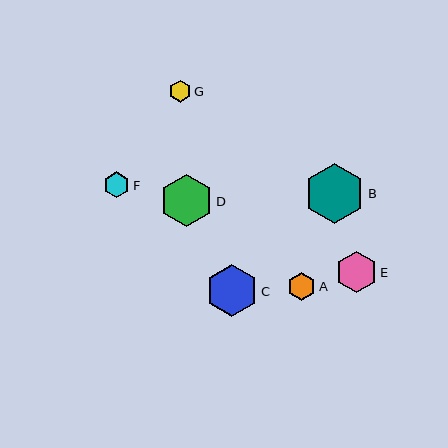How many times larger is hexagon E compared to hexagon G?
Hexagon E is approximately 1.9 times the size of hexagon G.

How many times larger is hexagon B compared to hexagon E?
Hexagon B is approximately 1.5 times the size of hexagon E.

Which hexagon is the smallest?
Hexagon G is the smallest with a size of approximately 22 pixels.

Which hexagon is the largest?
Hexagon B is the largest with a size of approximately 60 pixels.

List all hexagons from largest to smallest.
From largest to smallest: B, D, C, E, A, F, G.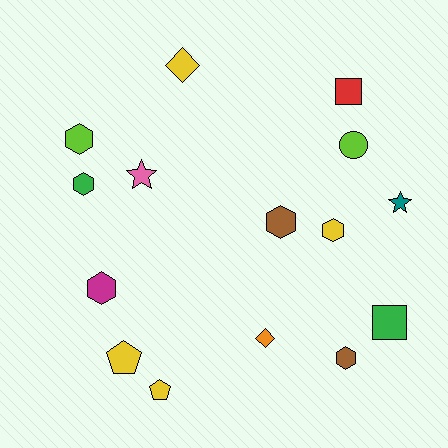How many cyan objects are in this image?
There are no cyan objects.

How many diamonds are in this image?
There are 2 diamonds.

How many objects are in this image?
There are 15 objects.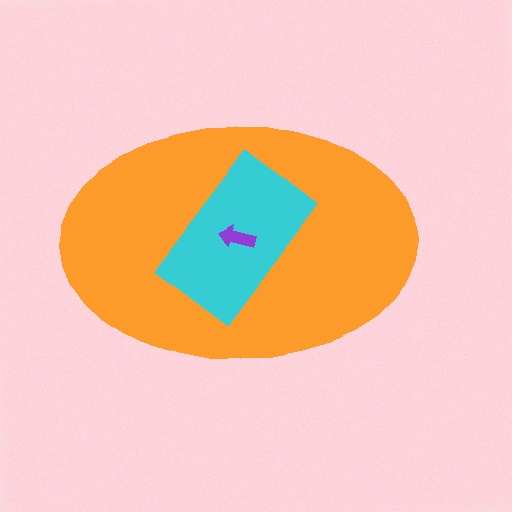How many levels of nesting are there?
3.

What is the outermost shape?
The orange ellipse.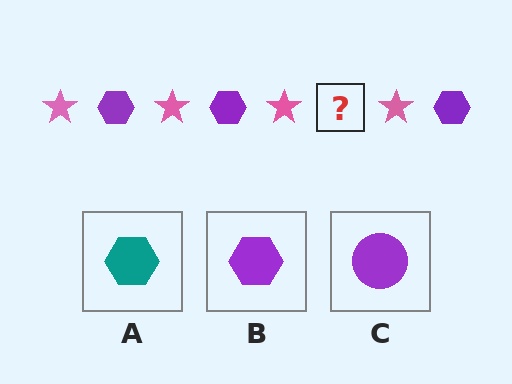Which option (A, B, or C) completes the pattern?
B.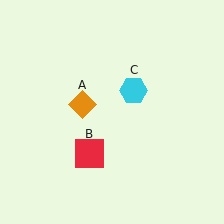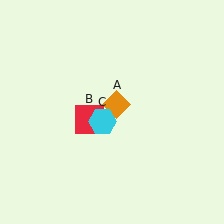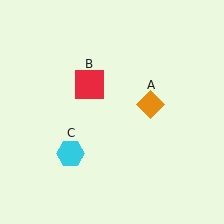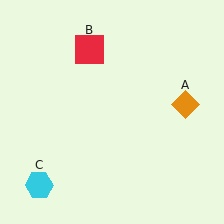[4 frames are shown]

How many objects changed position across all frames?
3 objects changed position: orange diamond (object A), red square (object B), cyan hexagon (object C).